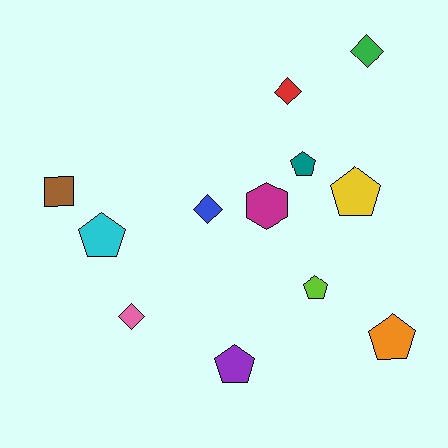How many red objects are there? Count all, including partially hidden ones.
There is 1 red object.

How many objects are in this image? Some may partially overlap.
There are 12 objects.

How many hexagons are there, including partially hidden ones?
There is 1 hexagon.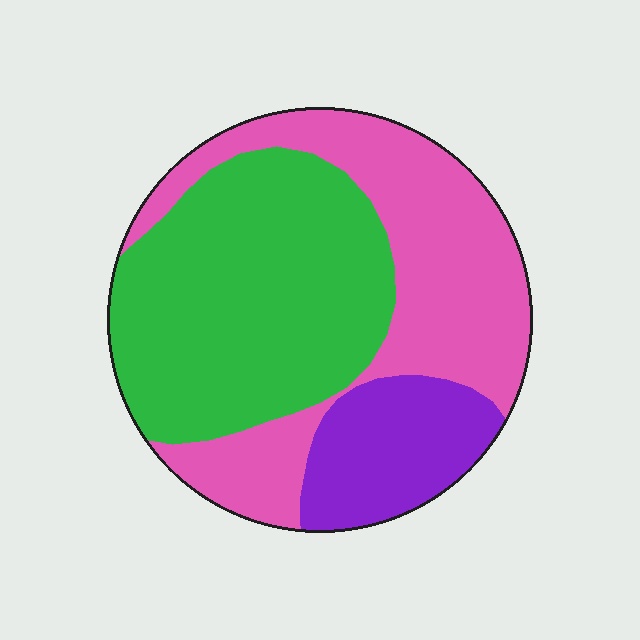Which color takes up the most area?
Green, at roughly 45%.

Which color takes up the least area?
Purple, at roughly 15%.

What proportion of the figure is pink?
Pink takes up between a third and a half of the figure.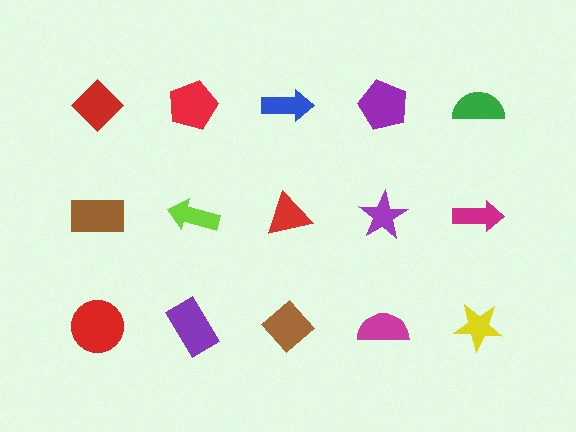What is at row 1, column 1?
A red diamond.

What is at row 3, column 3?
A brown diamond.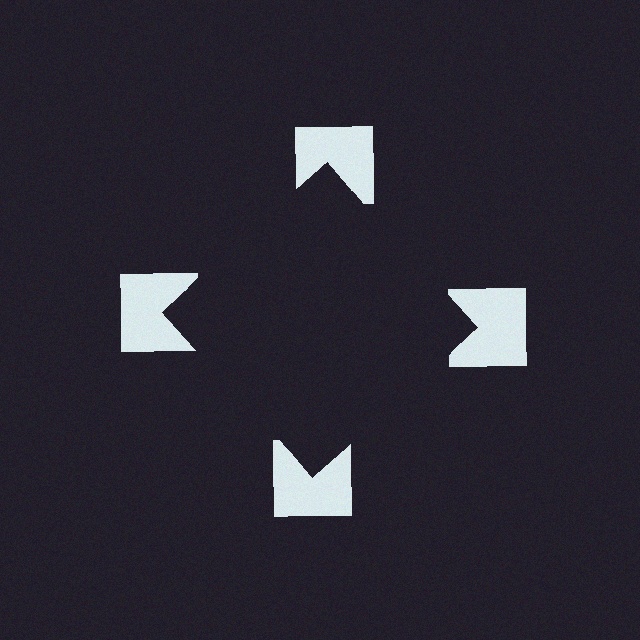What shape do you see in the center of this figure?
An illusory square — its edges are inferred from the aligned wedge cuts in the notched squares, not physically drawn.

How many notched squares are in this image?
There are 4 — one at each vertex of the illusory square.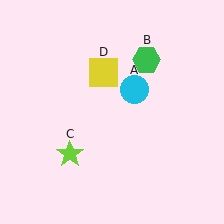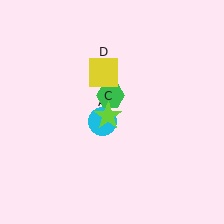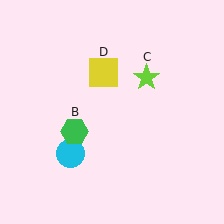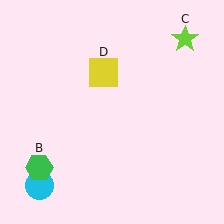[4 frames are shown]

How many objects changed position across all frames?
3 objects changed position: cyan circle (object A), green hexagon (object B), lime star (object C).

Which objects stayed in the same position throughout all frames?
Yellow square (object D) remained stationary.